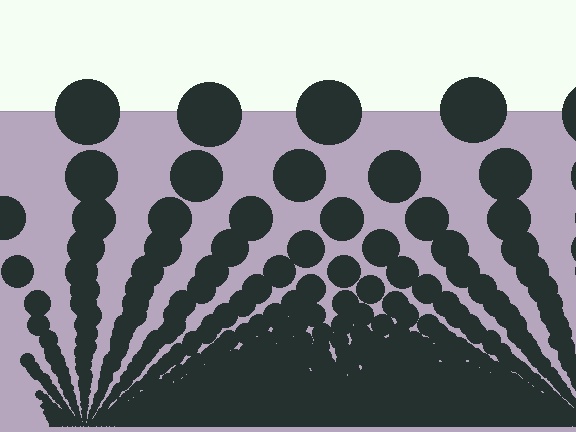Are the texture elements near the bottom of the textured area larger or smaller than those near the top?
Smaller. The gradient is inverted — elements near the bottom are smaller and denser.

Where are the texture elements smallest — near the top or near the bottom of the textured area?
Near the bottom.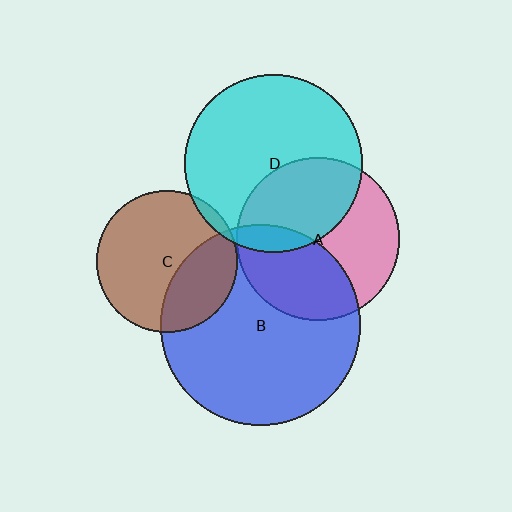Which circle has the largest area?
Circle B (blue).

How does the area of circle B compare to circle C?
Approximately 2.0 times.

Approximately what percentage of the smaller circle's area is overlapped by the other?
Approximately 30%.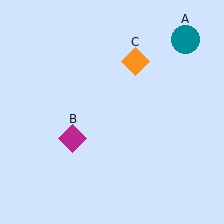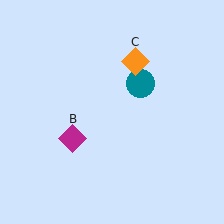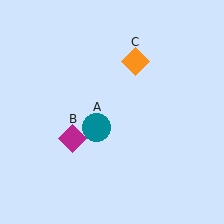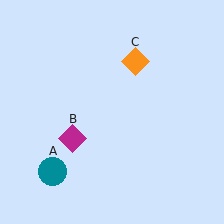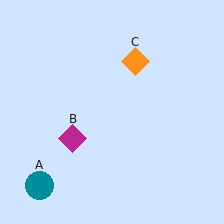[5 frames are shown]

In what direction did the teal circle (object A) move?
The teal circle (object A) moved down and to the left.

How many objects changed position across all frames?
1 object changed position: teal circle (object A).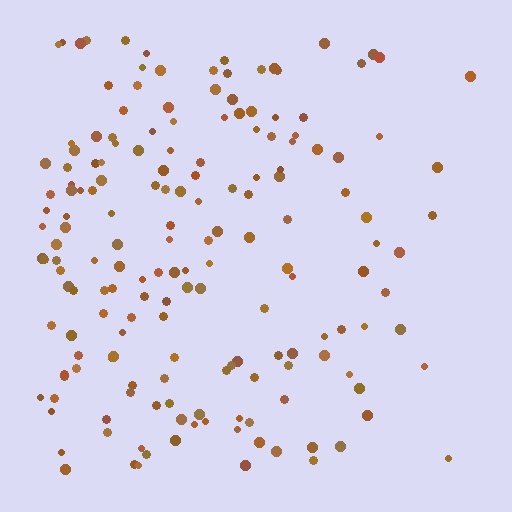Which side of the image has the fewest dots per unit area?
The right.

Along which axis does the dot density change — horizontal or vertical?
Horizontal.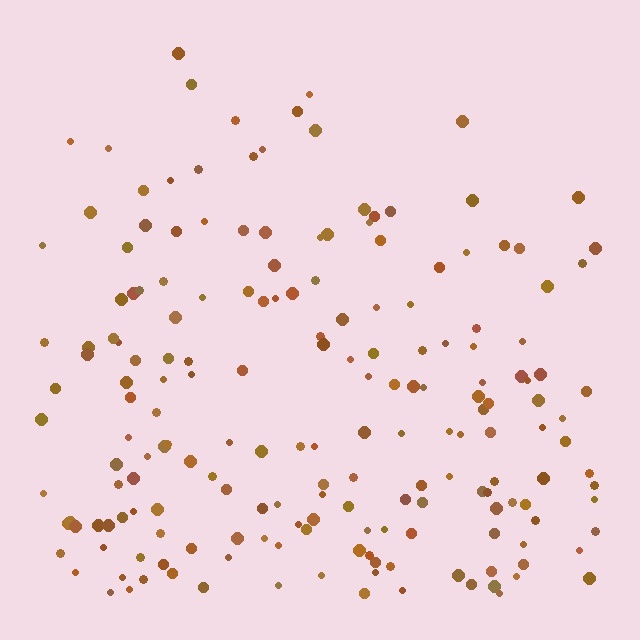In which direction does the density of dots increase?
From top to bottom, with the bottom side densest.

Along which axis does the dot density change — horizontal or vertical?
Vertical.